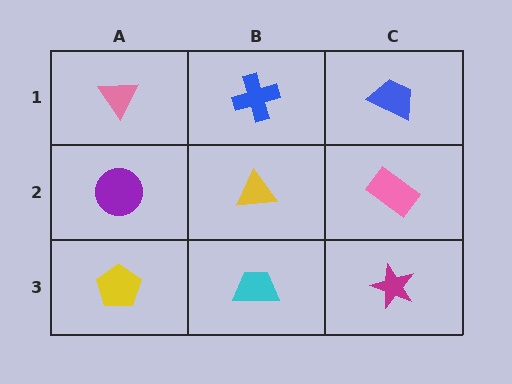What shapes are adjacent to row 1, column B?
A yellow triangle (row 2, column B), a pink triangle (row 1, column A), a blue trapezoid (row 1, column C).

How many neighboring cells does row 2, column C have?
3.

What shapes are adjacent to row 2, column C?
A blue trapezoid (row 1, column C), a magenta star (row 3, column C), a yellow triangle (row 2, column B).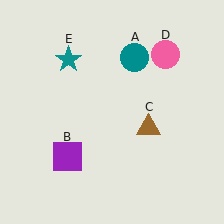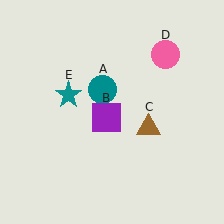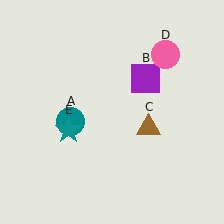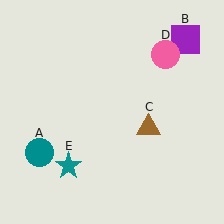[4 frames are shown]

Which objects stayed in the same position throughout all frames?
Brown triangle (object C) and pink circle (object D) remained stationary.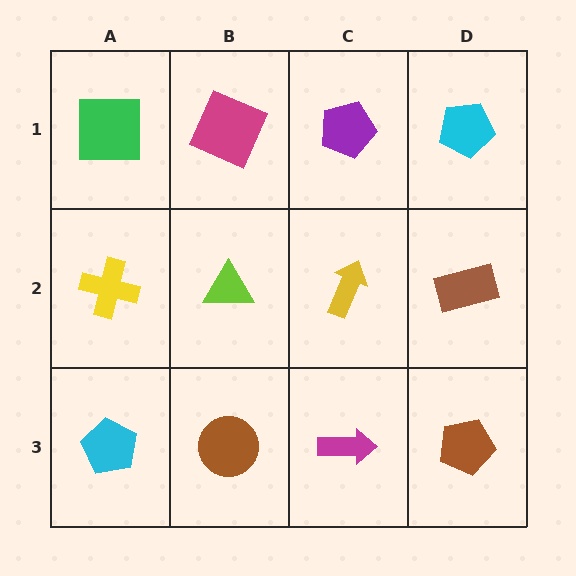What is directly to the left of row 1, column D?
A purple pentagon.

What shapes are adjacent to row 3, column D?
A brown rectangle (row 2, column D), a magenta arrow (row 3, column C).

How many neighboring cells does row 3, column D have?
2.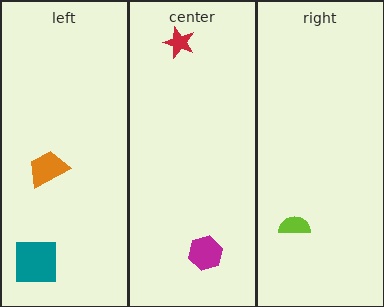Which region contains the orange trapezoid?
The left region.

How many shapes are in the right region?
1.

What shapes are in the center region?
The magenta hexagon, the red star.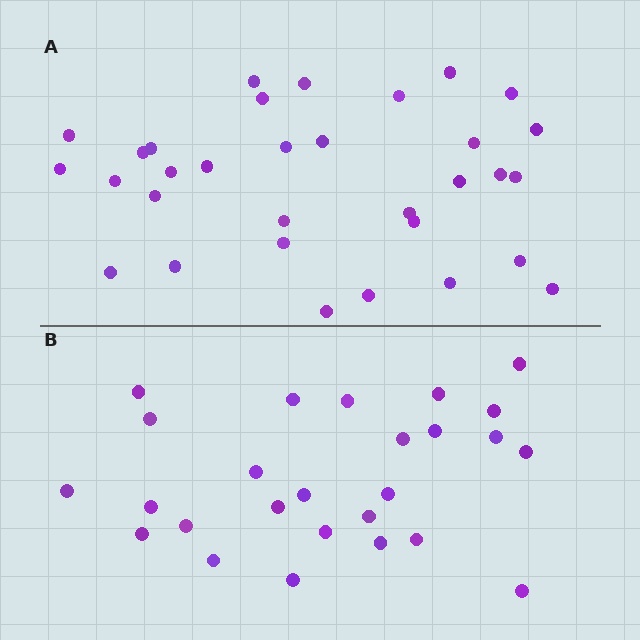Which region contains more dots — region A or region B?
Region A (the top region) has more dots.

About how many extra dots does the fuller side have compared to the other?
Region A has about 6 more dots than region B.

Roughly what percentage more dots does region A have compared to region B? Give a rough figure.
About 25% more.